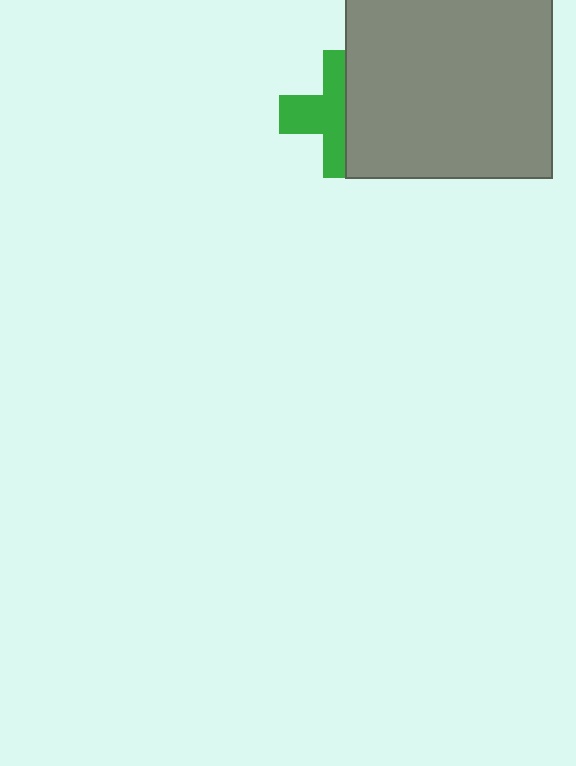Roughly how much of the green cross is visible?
About half of it is visible (roughly 54%).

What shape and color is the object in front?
The object in front is a gray square.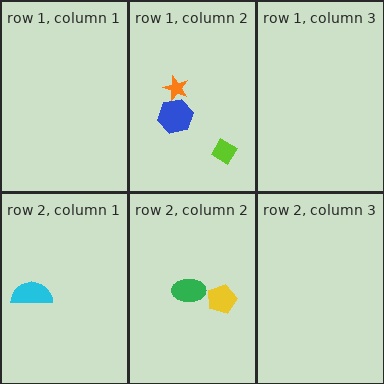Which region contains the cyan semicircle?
The row 2, column 1 region.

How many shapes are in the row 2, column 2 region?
2.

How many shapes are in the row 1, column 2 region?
3.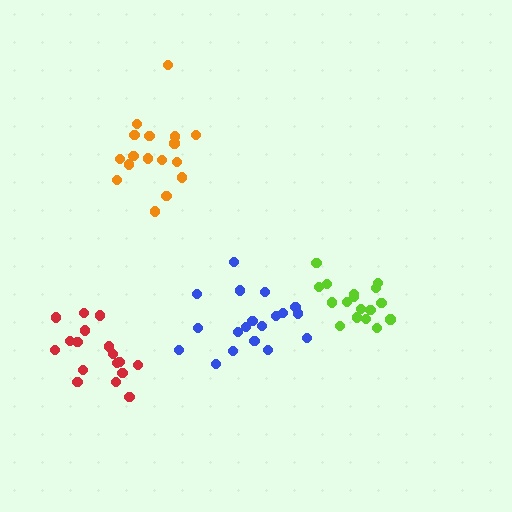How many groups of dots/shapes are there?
There are 4 groups.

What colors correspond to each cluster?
The clusters are colored: lime, orange, red, blue.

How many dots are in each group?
Group 1: 17 dots, Group 2: 17 dots, Group 3: 17 dots, Group 4: 19 dots (70 total).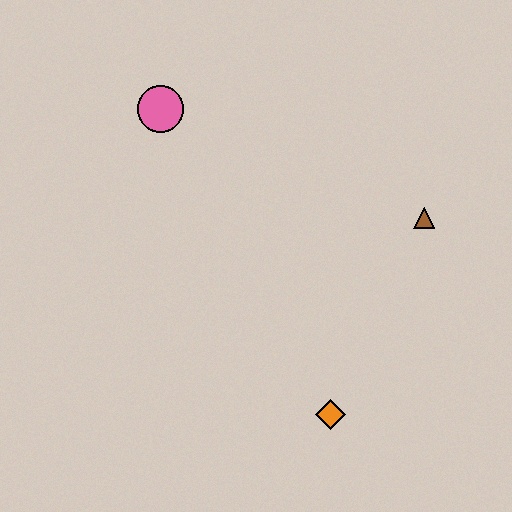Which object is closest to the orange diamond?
The brown triangle is closest to the orange diamond.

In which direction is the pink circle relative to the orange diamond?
The pink circle is above the orange diamond.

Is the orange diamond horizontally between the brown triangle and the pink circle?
Yes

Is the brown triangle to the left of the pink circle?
No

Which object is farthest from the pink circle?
The orange diamond is farthest from the pink circle.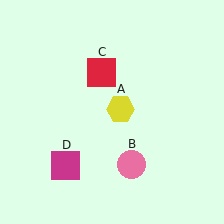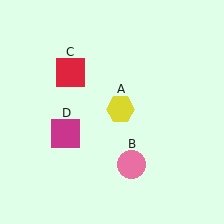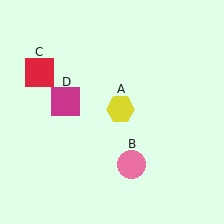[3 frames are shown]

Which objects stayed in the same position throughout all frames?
Yellow hexagon (object A) and pink circle (object B) remained stationary.